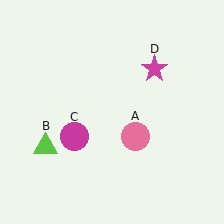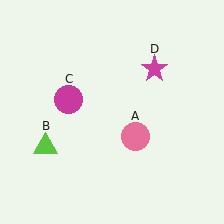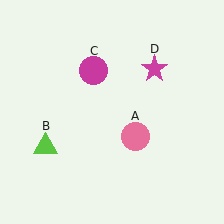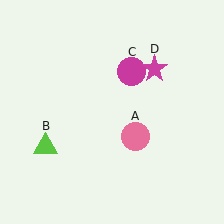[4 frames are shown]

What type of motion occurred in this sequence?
The magenta circle (object C) rotated clockwise around the center of the scene.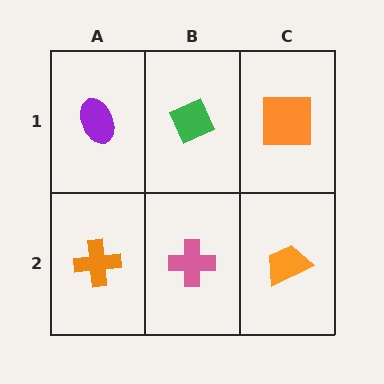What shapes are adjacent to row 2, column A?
A purple ellipse (row 1, column A), a pink cross (row 2, column B).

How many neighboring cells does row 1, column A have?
2.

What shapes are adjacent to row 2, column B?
A green diamond (row 1, column B), an orange cross (row 2, column A), an orange trapezoid (row 2, column C).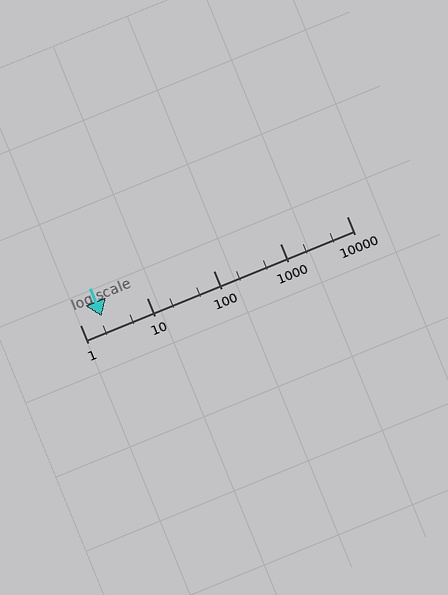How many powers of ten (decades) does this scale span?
The scale spans 4 decades, from 1 to 10000.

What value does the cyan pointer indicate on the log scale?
The pointer indicates approximately 2.1.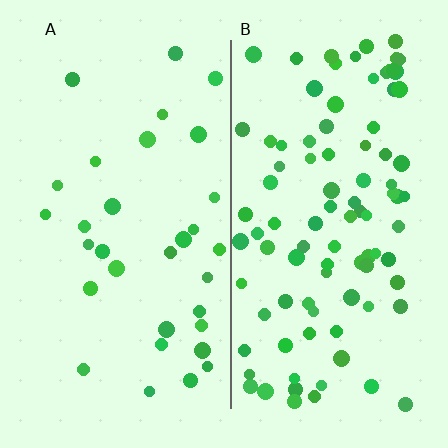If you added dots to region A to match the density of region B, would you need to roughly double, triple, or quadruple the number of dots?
Approximately triple.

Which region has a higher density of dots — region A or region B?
B (the right).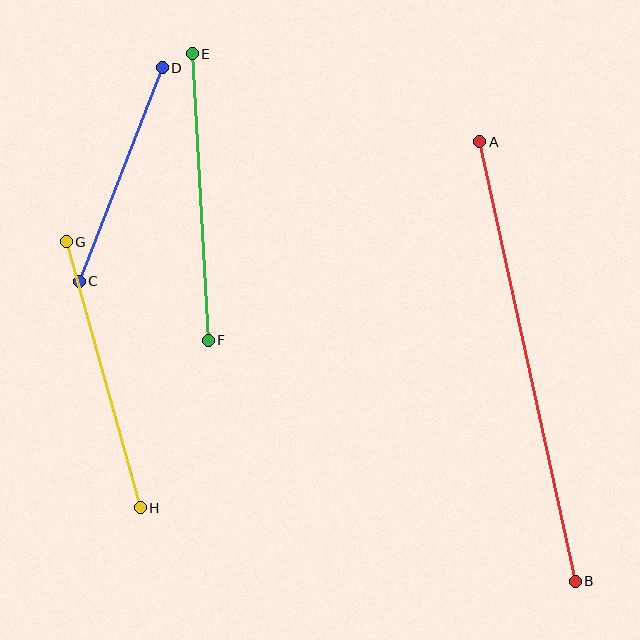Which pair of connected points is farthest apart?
Points A and B are farthest apart.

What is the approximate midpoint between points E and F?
The midpoint is at approximately (200, 197) pixels.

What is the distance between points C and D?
The distance is approximately 229 pixels.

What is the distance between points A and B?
The distance is approximately 450 pixels.